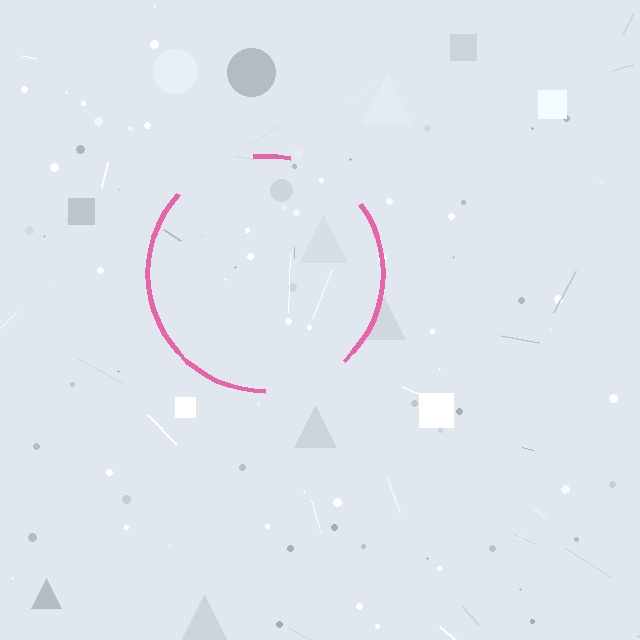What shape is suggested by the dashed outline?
The dashed outline suggests a circle.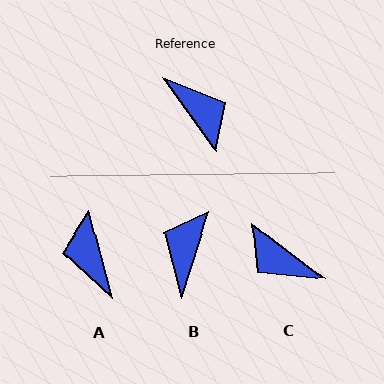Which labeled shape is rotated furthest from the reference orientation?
C, about 164 degrees away.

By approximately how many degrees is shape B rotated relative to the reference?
Approximately 126 degrees counter-clockwise.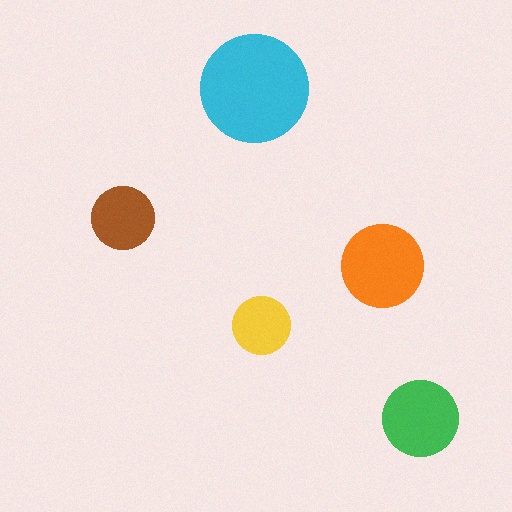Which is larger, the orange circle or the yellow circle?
The orange one.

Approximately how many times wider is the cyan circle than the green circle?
About 1.5 times wider.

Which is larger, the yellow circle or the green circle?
The green one.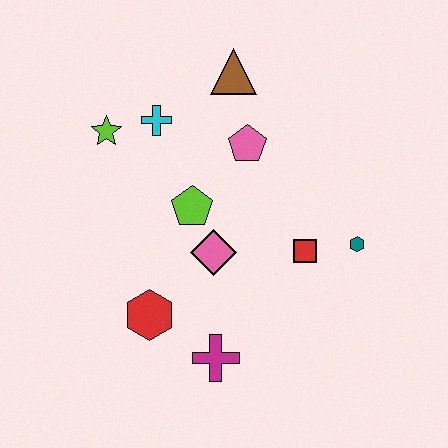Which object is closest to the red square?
The teal hexagon is closest to the red square.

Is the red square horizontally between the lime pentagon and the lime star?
No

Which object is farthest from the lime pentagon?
The teal hexagon is farthest from the lime pentagon.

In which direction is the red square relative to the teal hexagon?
The red square is to the left of the teal hexagon.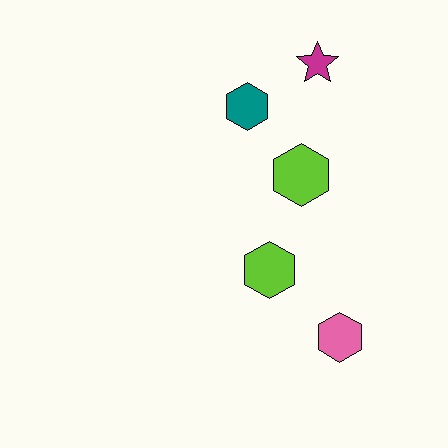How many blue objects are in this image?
There are no blue objects.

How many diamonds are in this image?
There are no diamonds.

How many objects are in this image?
There are 5 objects.